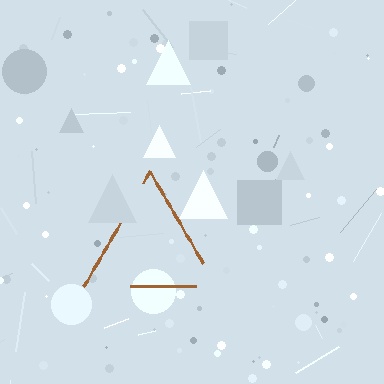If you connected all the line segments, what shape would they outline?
They would outline a triangle.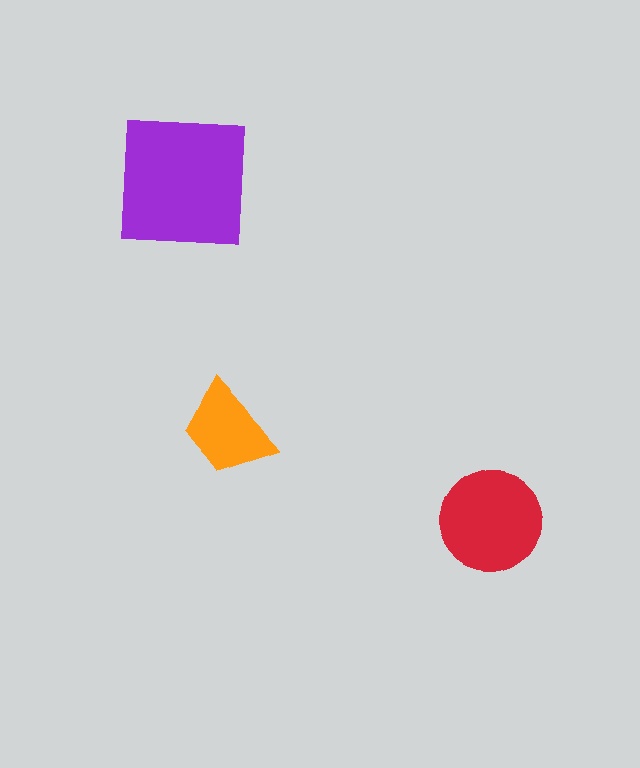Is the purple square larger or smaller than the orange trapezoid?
Larger.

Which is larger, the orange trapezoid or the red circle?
The red circle.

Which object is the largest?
The purple square.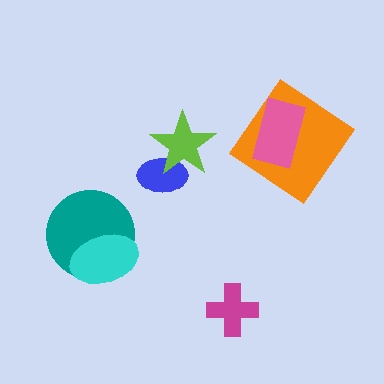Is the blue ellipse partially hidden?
Yes, it is partially covered by another shape.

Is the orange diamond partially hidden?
Yes, it is partially covered by another shape.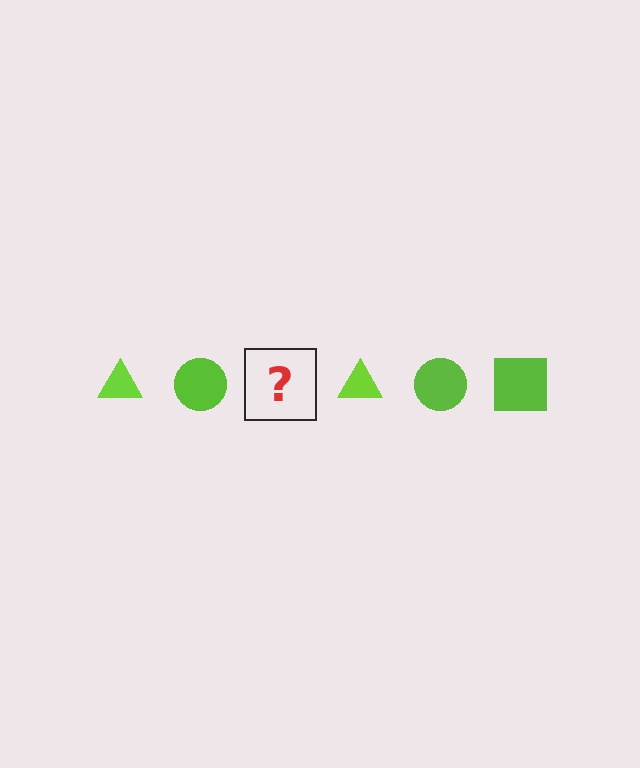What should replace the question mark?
The question mark should be replaced with a lime square.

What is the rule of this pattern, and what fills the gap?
The rule is that the pattern cycles through triangle, circle, square shapes in lime. The gap should be filled with a lime square.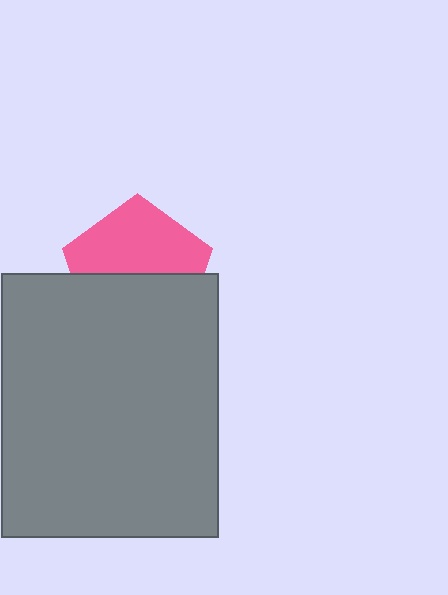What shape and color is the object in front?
The object in front is a gray rectangle.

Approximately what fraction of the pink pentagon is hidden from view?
Roughly 48% of the pink pentagon is hidden behind the gray rectangle.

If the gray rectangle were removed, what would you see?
You would see the complete pink pentagon.